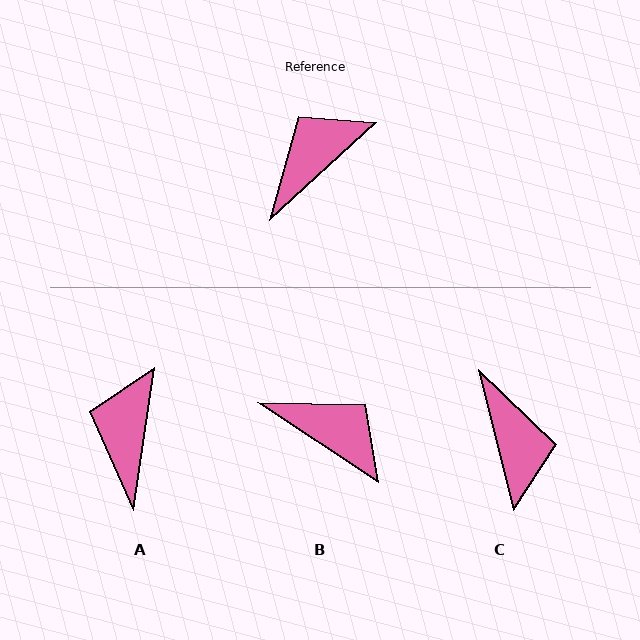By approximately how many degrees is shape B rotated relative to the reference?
Approximately 75 degrees clockwise.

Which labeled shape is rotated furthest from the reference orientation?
C, about 118 degrees away.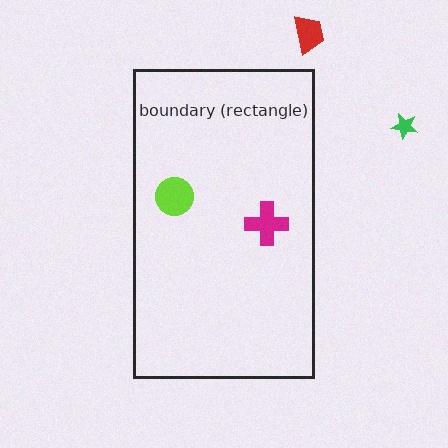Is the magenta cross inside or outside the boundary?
Inside.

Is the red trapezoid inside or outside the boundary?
Outside.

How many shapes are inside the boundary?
2 inside, 2 outside.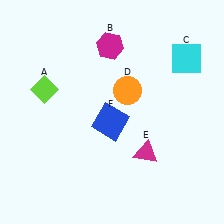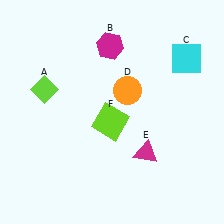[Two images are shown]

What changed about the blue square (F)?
In Image 1, F is blue. In Image 2, it changed to lime.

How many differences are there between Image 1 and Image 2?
There is 1 difference between the two images.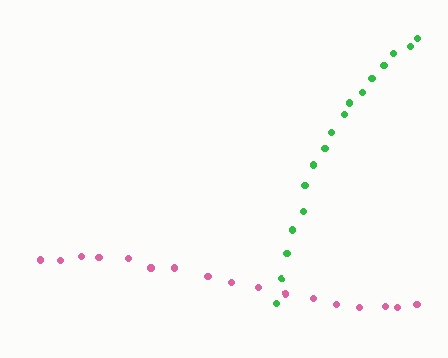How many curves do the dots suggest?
There are 2 distinct paths.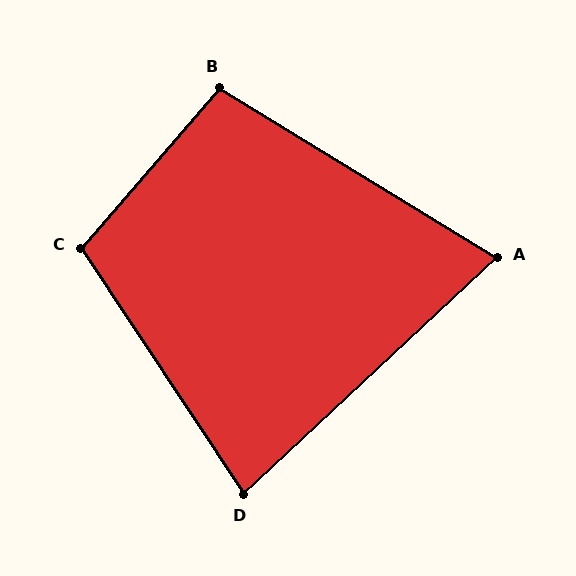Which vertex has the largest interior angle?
C, at approximately 106 degrees.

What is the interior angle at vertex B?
Approximately 99 degrees (obtuse).